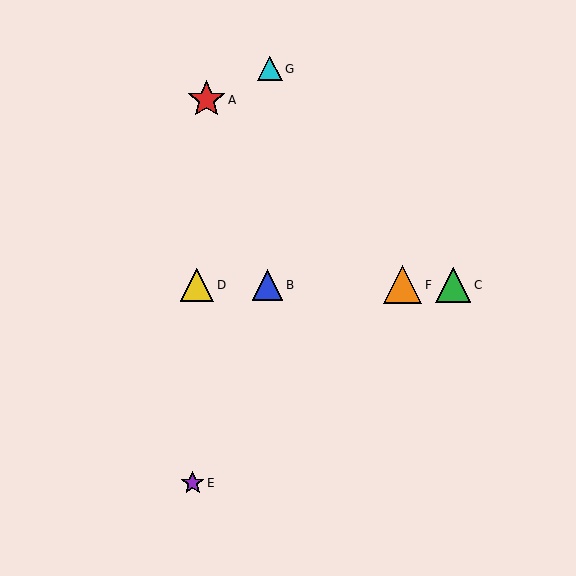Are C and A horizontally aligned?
No, C is at y≈285 and A is at y≈100.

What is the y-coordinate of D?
Object D is at y≈285.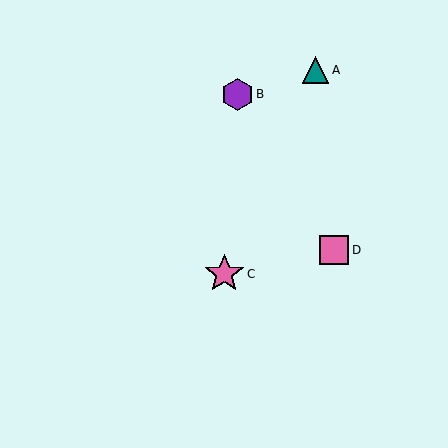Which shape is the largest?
The pink star (labeled C) is the largest.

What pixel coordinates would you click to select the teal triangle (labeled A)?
Click at (316, 70) to select the teal triangle A.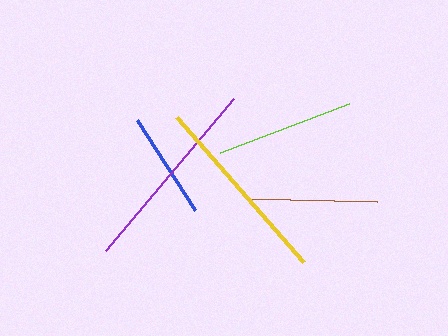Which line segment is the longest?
The purple line is the longest at approximately 199 pixels.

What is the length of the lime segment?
The lime segment is approximately 139 pixels long.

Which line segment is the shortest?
The blue line is the shortest at approximately 106 pixels.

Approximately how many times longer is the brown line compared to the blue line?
The brown line is approximately 1.2 times the length of the blue line.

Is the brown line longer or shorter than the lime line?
The lime line is longer than the brown line.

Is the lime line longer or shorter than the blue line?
The lime line is longer than the blue line.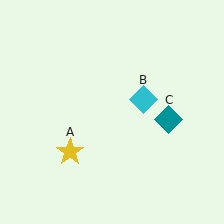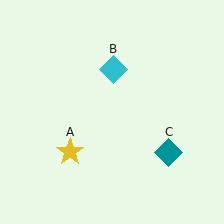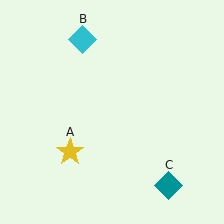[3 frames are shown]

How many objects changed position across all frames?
2 objects changed position: cyan diamond (object B), teal diamond (object C).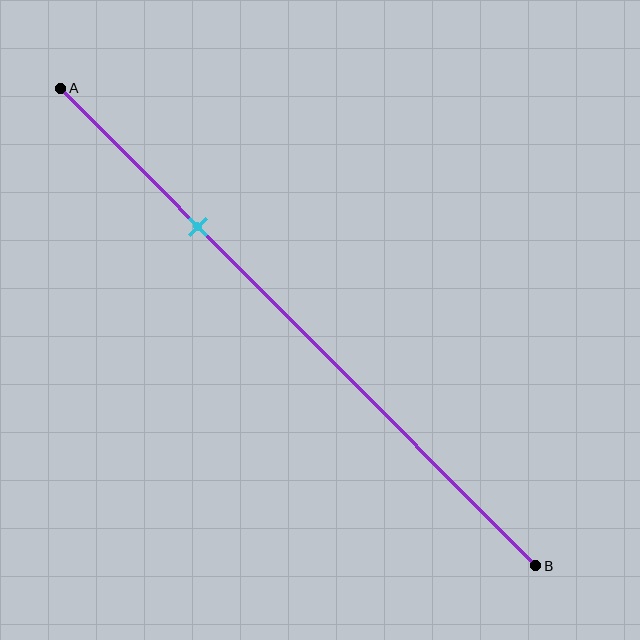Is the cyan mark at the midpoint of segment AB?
No, the mark is at about 30% from A, not at the 50% midpoint.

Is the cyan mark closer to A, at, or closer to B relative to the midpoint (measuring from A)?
The cyan mark is closer to point A than the midpoint of segment AB.